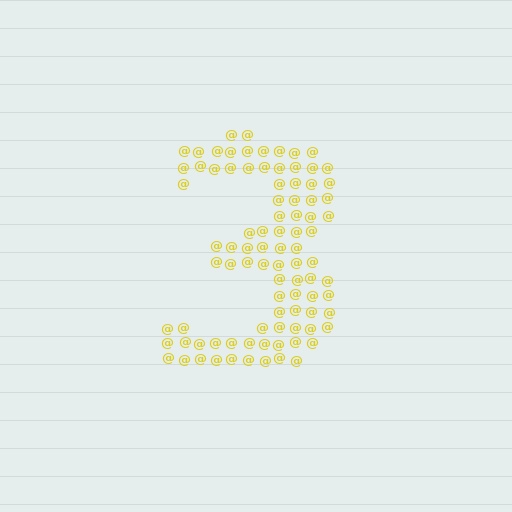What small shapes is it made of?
It is made of small at signs.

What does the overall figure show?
The overall figure shows the digit 3.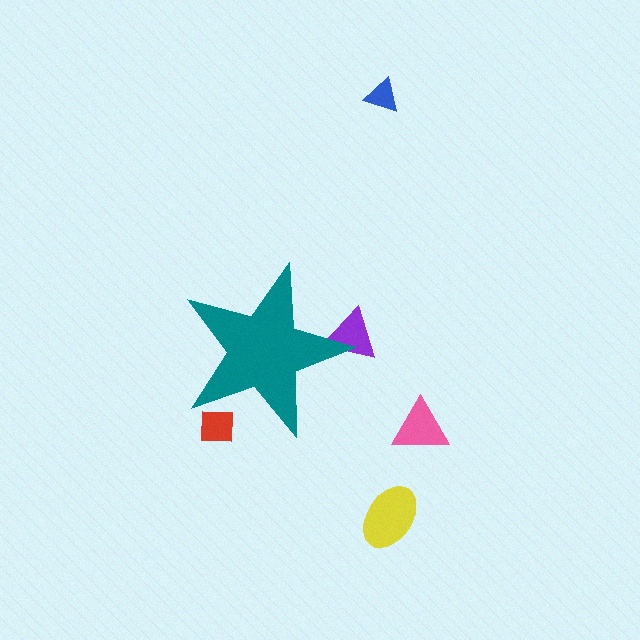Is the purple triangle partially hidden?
Yes, the purple triangle is partially hidden behind the teal star.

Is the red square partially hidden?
Yes, the red square is partially hidden behind the teal star.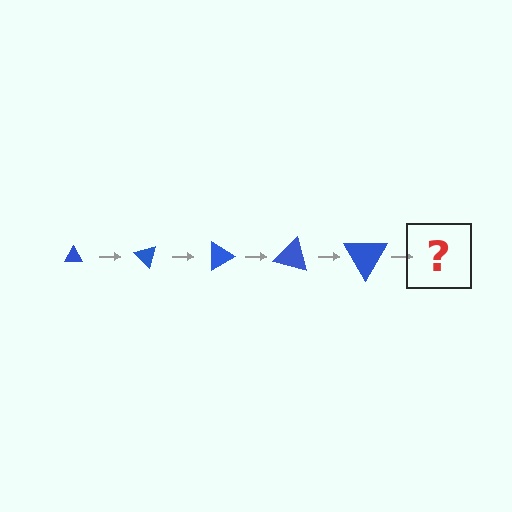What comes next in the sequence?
The next element should be a triangle, larger than the previous one and rotated 225 degrees from the start.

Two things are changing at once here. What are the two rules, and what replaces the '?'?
The two rules are that the triangle grows larger each step and it rotates 45 degrees each step. The '?' should be a triangle, larger than the previous one and rotated 225 degrees from the start.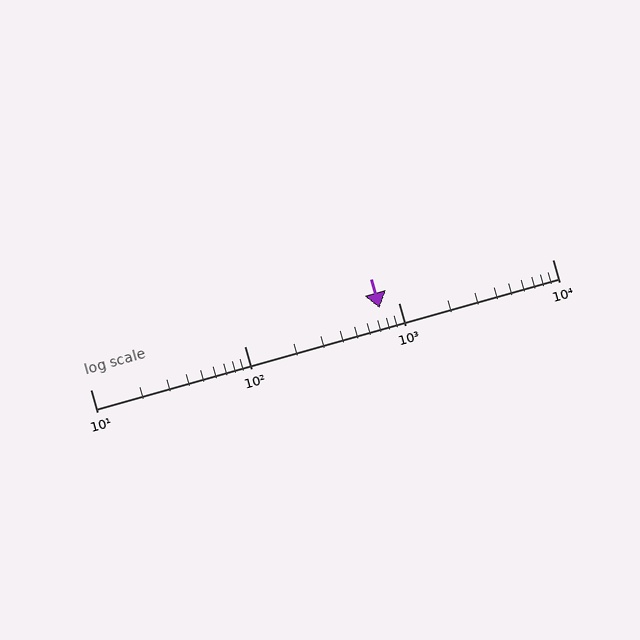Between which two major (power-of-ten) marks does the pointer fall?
The pointer is between 100 and 1000.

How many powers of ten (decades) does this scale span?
The scale spans 3 decades, from 10 to 10000.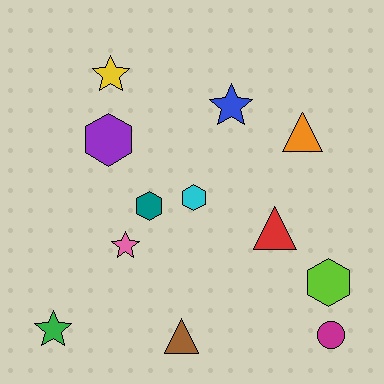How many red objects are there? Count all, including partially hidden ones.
There is 1 red object.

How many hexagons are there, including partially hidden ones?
There are 4 hexagons.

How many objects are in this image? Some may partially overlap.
There are 12 objects.